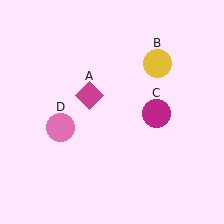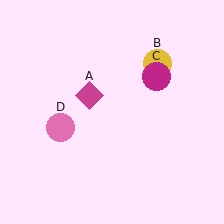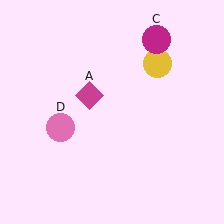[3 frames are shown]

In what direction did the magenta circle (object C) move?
The magenta circle (object C) moved up.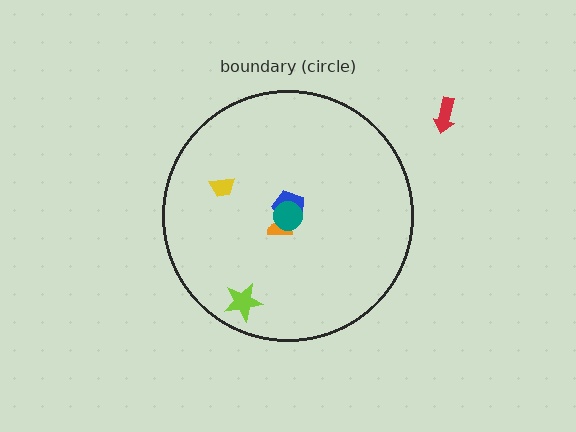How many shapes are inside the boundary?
5 inside, 1 outside.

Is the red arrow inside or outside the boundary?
Outside.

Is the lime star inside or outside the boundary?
Inside.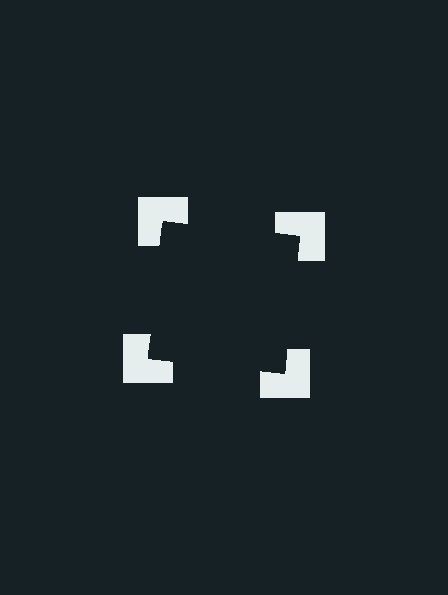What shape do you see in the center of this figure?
An illusory square — its edges are inferred from the aligned wedge cuts in the notched squares, not physically drawn.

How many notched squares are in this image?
There are 4 — one at each vertex of the illusory square.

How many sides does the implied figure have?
4 sides.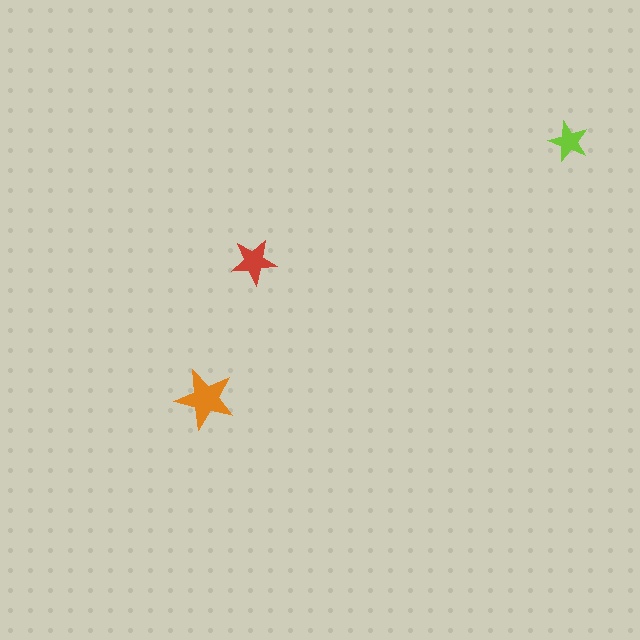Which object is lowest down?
The orange star is bottommost.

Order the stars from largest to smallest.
the orange one, the red one, the lime one.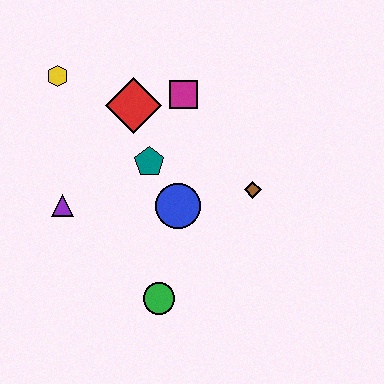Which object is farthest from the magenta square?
The green circle is farthest from the magenta square.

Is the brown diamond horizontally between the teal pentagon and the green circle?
No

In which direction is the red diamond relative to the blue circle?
The red diamond is above the blue circle.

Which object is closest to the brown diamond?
The blue circle is closest to the brown diamond.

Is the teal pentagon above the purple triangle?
Yes